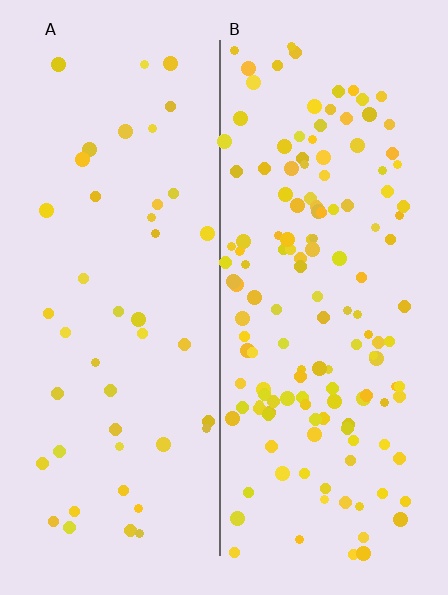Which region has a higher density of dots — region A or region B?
B (the right).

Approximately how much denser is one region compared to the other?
Approximately 3.2× — region B over region A.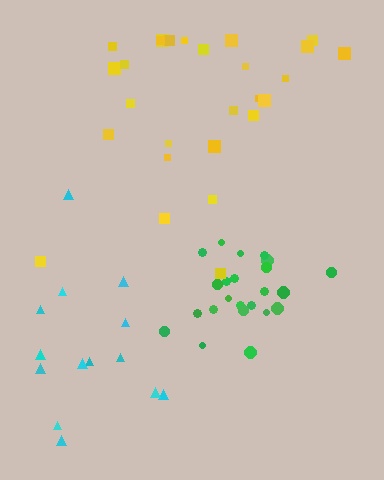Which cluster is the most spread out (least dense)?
Cyan.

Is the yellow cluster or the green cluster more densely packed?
Green.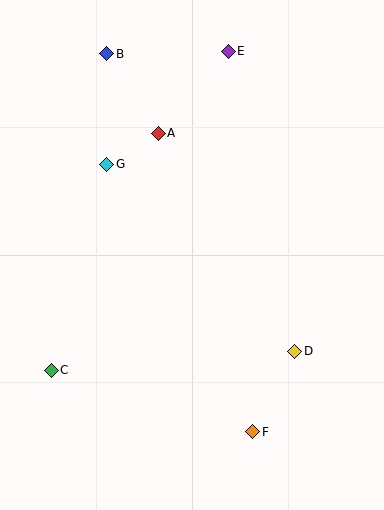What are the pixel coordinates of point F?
Point F is at (253, 432).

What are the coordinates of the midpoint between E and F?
The midpoint between E and F is at (241, 242).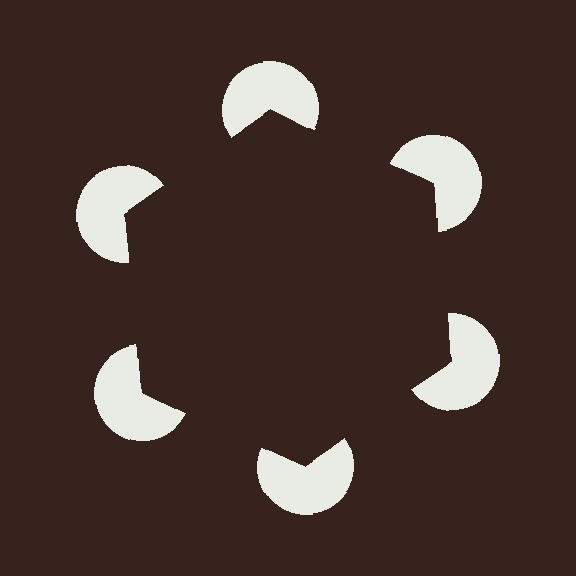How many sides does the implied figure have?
6 sides.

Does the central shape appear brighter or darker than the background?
It typically appears slightly darker than the background, even though no actual brightness change is drawn.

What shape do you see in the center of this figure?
An illusory hexagon — its edges are inferred from the aligned wedge cuts in the pac-man discs, not physically drawn.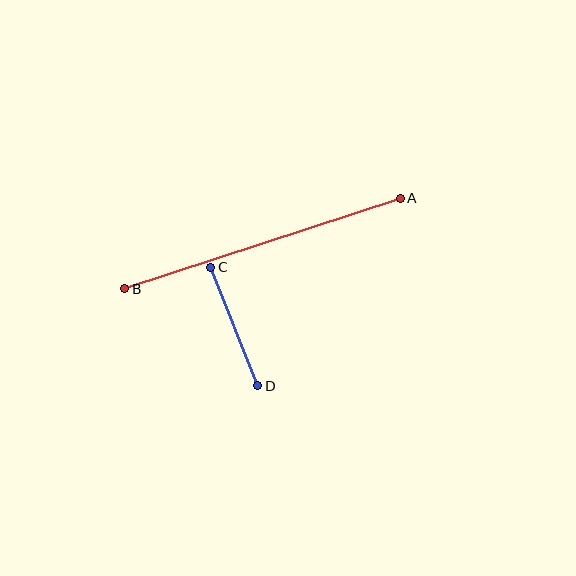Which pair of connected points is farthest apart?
Points A and B are farthest apart.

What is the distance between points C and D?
The distance is approximately 127 pixels.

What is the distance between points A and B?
The distance is approximately 290 pixels.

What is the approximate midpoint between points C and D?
The midpoint is at approximately (234, 327) pixels.